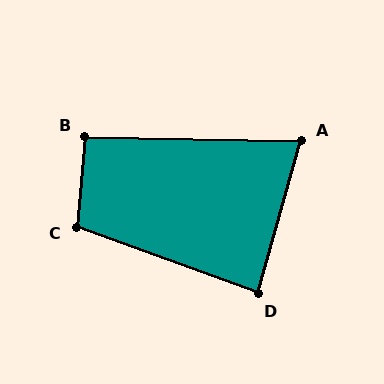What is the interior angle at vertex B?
Approximately 94 degrees (approximately right).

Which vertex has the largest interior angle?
C, at approximately 105 degrees.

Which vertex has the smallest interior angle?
A, at approximately 75 degrees.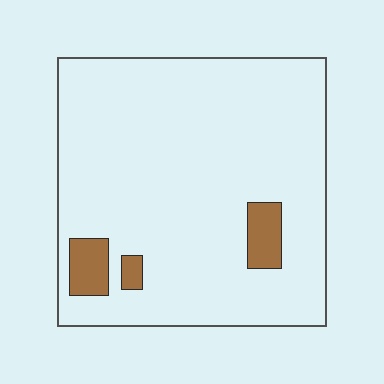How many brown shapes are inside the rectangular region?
3.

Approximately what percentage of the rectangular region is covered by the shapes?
Approximately 5%.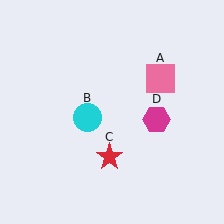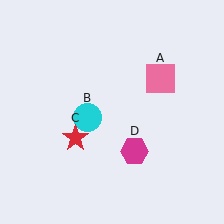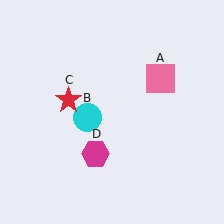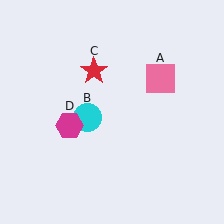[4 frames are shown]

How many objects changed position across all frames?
2 objects changed position: red star (object C), magenta hexagon (object D).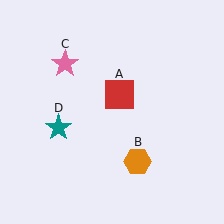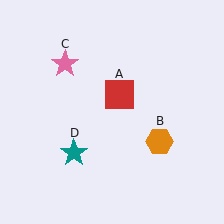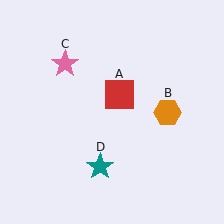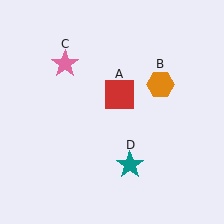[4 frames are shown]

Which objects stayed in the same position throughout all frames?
Red square (object A) and pink star (object C) remained stationary.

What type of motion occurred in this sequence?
The orange hexagon (object B), teal star (object D) rotated counterclockwise around the center of the scene.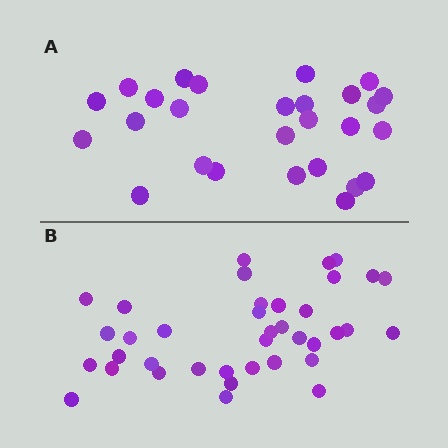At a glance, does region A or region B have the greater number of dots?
Region B (the bottom region) has more dots.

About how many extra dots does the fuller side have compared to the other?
Region B has roughly 12 or so more dots than region A.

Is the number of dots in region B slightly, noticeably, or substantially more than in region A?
Region B has noticeably more, but not dramatically so. The ratio is roughly 1.4 to 1.